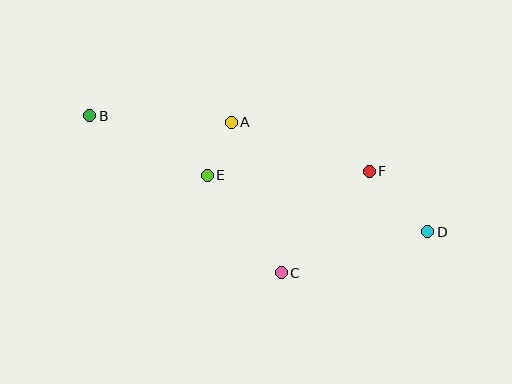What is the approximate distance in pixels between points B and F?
The distance between B and F is approximately 285 pixels.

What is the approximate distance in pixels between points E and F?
The distance between E and F is approximately 162 pixels.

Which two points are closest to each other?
Points A and E are closest to each other.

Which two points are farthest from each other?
Points B and D are farthest from each other.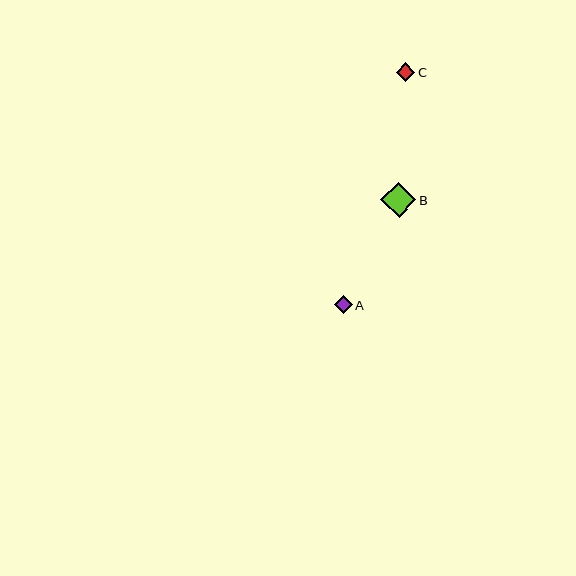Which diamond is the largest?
Diamond B is the largest with a size of approximately 35 pixels.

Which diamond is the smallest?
Diamond A is the smallest with a size of approximately 17 pixels.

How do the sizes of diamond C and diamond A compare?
Diamond C and diamond A are approximately the same size.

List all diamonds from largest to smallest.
From largest to smallest: B, C, A.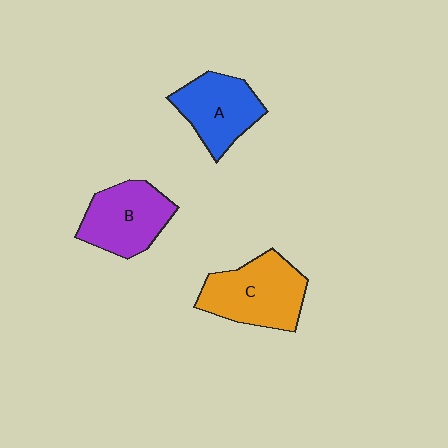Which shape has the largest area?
Shape C (orange).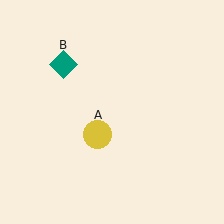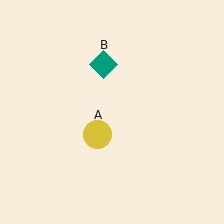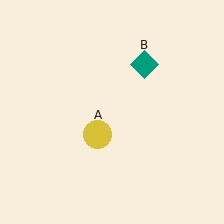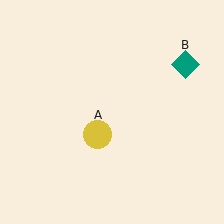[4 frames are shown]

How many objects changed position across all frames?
1 object changed position: teal diamond (object B).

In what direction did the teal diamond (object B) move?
The teal diamond (object B) moved right.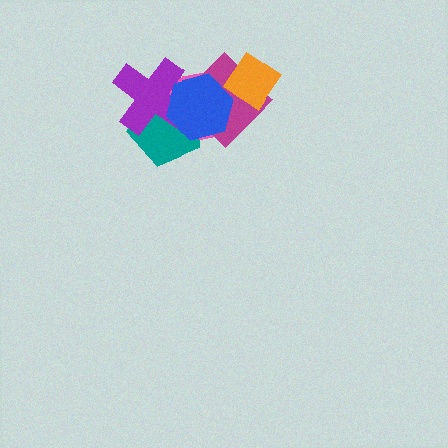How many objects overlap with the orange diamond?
1 object overlaps with the orange diamond.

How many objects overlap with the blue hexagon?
4 objects overlap with the blue hexagon.